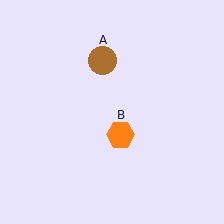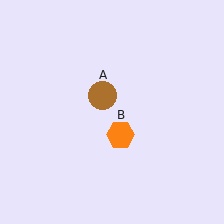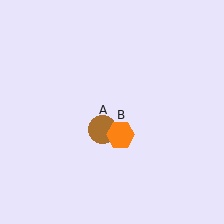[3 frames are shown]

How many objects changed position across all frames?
1 object changed position: brown circle (object A).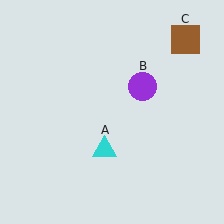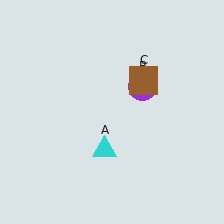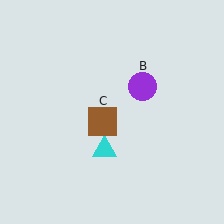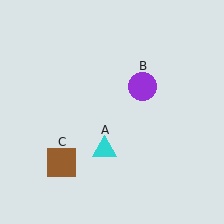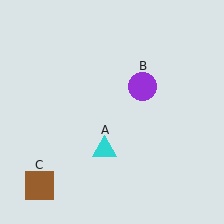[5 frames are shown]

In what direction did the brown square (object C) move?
The brown square (object C) moved down and to the left.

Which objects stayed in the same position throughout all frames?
Cyan triangle (object A) and purple circle (object B) remained stationary.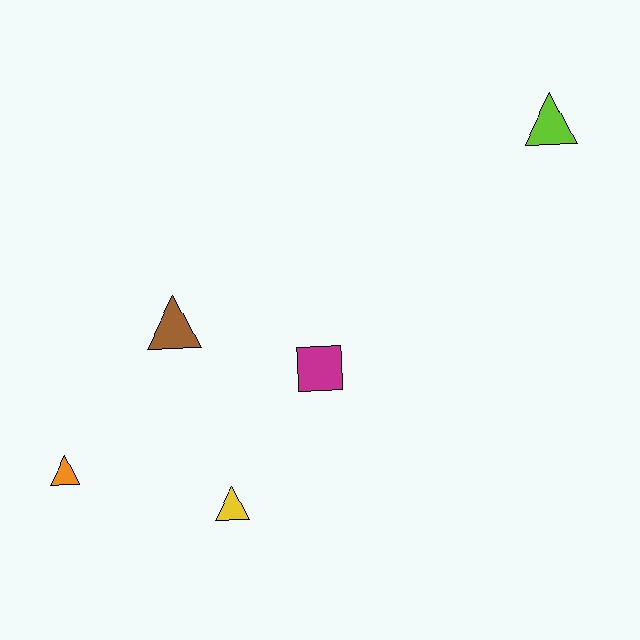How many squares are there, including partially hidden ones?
There is 1 square.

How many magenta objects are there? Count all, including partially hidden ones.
There is 1 magenta object.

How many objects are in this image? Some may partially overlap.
There are 5 objects.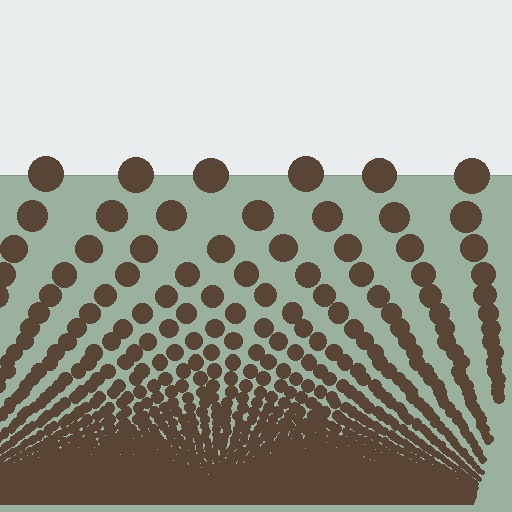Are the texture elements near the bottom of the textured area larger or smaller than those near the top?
Smaller. The gradient is inverted — elements near the bottom are smaller and denser.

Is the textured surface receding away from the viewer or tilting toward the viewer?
The surface appears to tilt toward the viewer. Texture elements get larger and sparser toward the top.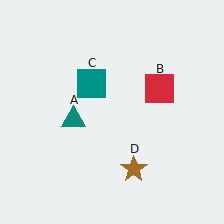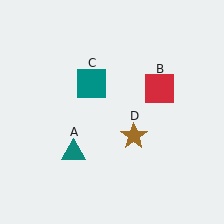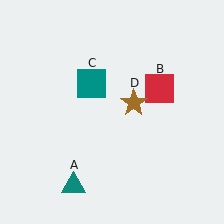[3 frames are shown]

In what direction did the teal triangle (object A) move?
The teal triangle (object A) moved down.